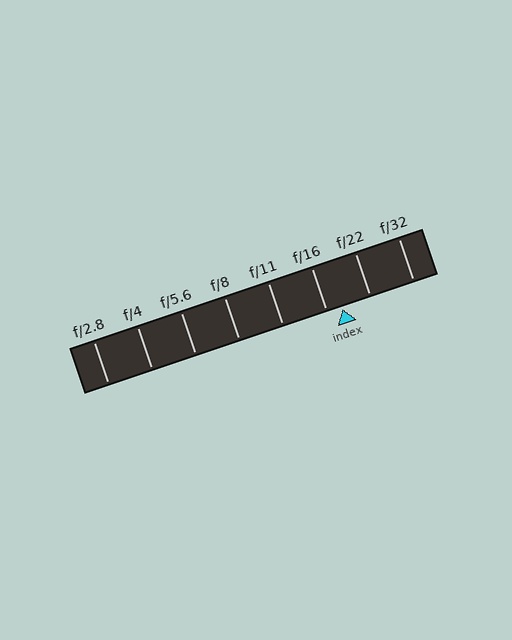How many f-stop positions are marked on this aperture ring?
There are 8 f-stop positions marked.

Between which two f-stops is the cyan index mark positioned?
The index mark is between f/16 and f/22.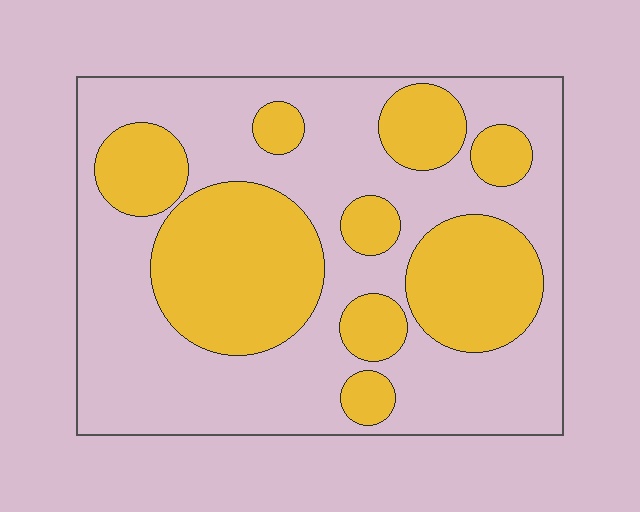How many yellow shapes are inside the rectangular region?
9.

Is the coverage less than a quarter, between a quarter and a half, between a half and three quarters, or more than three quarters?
Between a quarter and a half.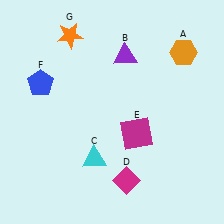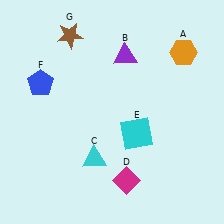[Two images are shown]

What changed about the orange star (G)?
In Image 1, G is orange. In Image 2, it changed to brown.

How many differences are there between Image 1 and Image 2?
There are 2 differences between the two images.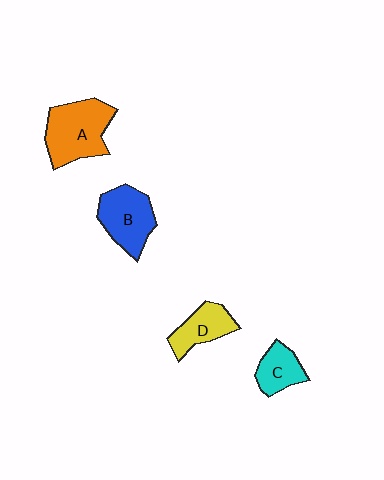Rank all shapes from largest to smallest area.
From largest to smallest: A (orange), B (blue), D (yellow), C (cyan).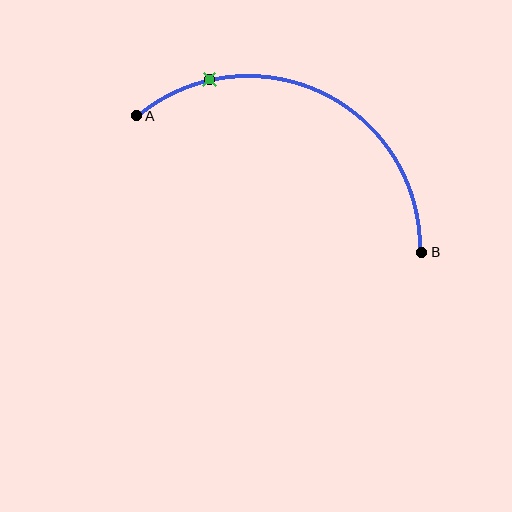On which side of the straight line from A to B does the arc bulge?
The arc bulges above the straight line connecting A and B.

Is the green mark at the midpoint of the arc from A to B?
No. The green mark lies on the arc but is closer to endpoint A. The arc midpoint would be at the point on the curve equidistant along the arc from both A and B.